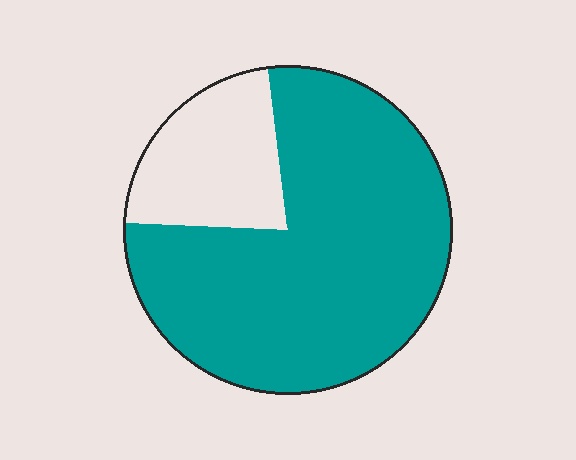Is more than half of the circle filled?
Yes.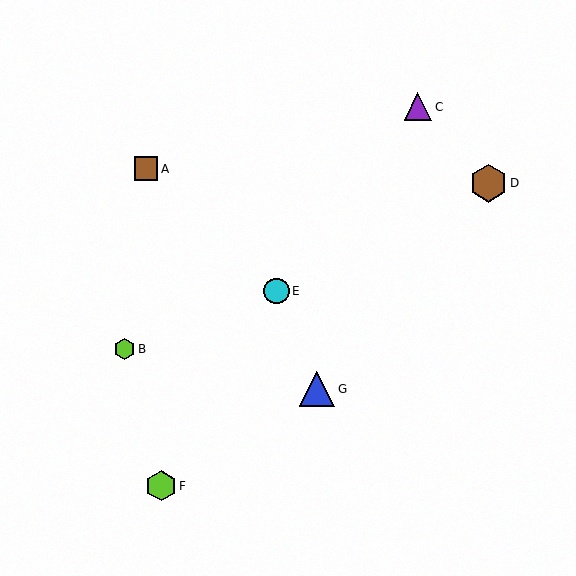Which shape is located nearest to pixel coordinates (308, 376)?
The blue triangle (labeled G) at (317, 389) is nearest to that location.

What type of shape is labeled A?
Shape A is a brown square.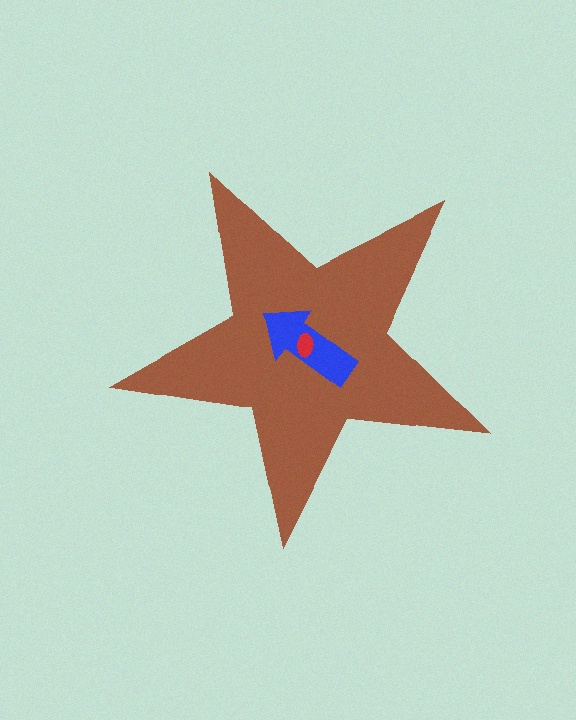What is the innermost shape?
The red ellipse.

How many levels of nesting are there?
3.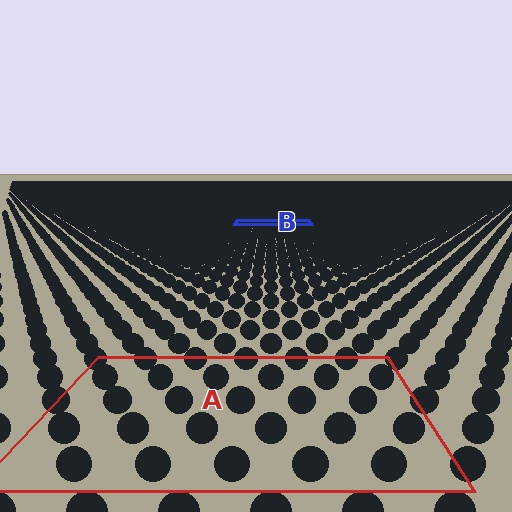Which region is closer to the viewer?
Region A is closer. The texture elements there are larger and more spread out.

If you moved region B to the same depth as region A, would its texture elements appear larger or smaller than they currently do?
They would appear larger. At a closer depth, the same texture elements are projected at a bigger on-screen size.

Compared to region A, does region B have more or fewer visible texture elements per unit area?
Region B has more texture elements per unit area — they are packed more densely because it is farther away.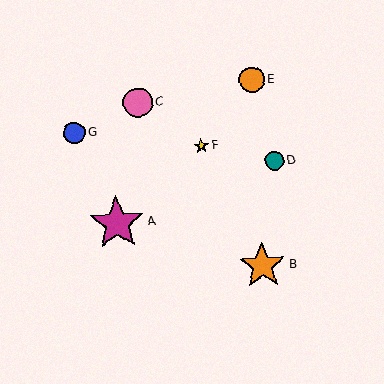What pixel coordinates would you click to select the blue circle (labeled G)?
Click at (74, 133) to select the blue circle G.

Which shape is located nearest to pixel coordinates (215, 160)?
The yellow star (labeled F) at (201, 146) is nearest to that location.